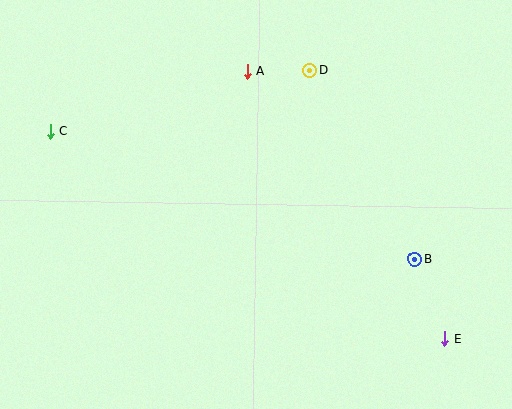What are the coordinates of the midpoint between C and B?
The midpoint between C and B is at (233, 195).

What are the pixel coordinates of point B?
Point B is at (415, 259).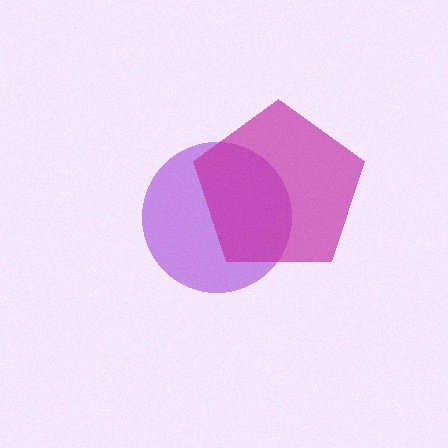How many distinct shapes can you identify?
There are 2 distinct shapes: a purple circle, a magenta pentagon.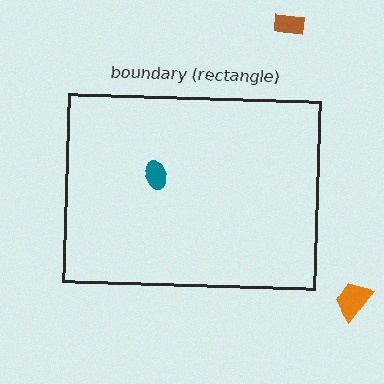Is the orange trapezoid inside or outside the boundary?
Outside.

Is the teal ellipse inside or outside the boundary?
Inside.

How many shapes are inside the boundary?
1 inside, 2 outside.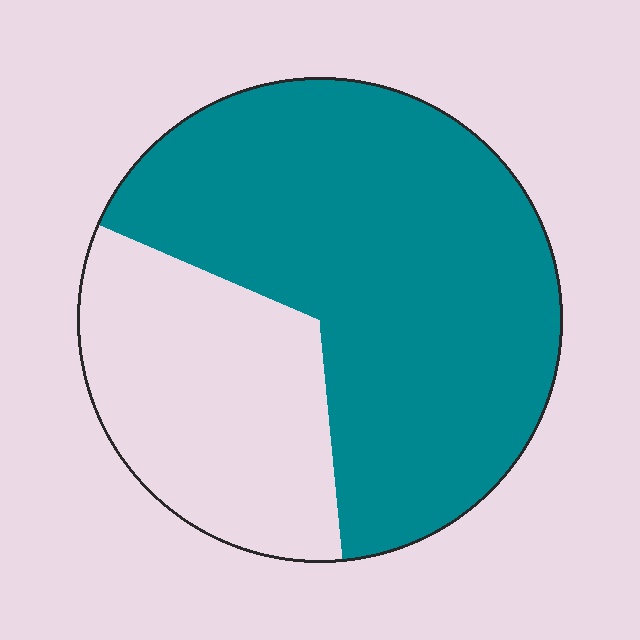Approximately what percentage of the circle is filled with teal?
Approximately 65%.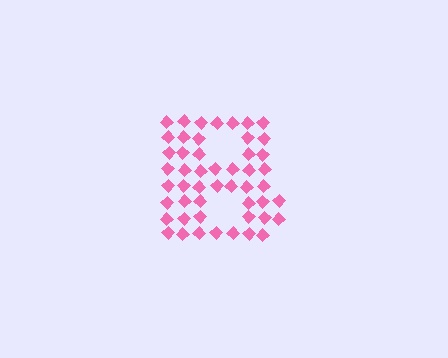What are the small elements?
The small elements are diamonds.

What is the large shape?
The large shape is the letter B.